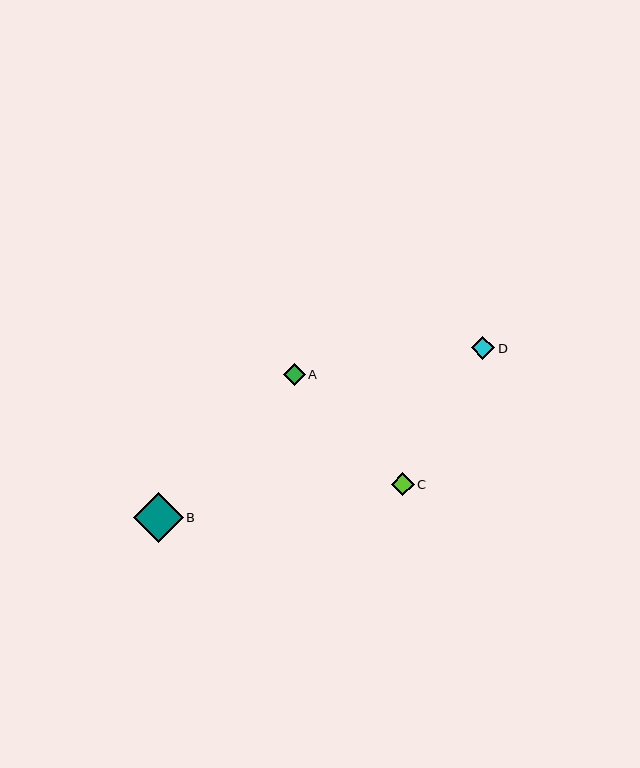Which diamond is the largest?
Diamond B is the largest with a size of approximately 50 pixels.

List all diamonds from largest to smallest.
From largest to smallest: B, D, C, A.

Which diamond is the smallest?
Diamond A is the smallest with a size of approximately 22 pixels.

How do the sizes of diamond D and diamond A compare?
Diamond D and diamond A are approximately the same size.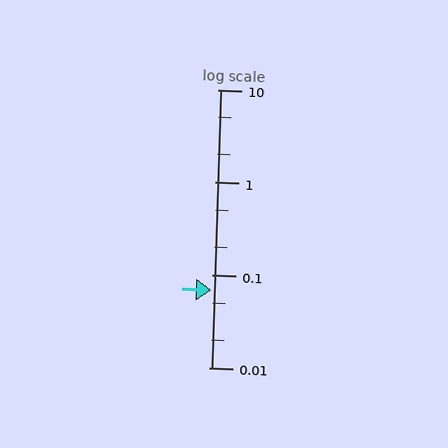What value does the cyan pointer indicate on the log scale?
The pointer indicates approximately 0.068.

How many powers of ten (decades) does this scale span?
The scale spans 3 decades, from 0.01 to 10.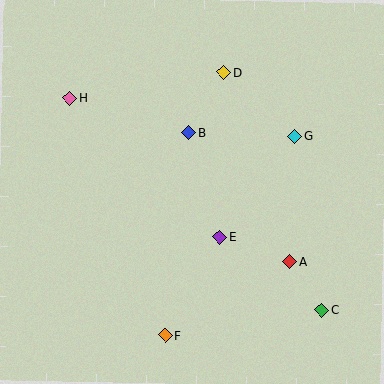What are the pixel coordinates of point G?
Point G is at (295, 136).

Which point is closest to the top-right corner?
Point G is closest to the top-right corner.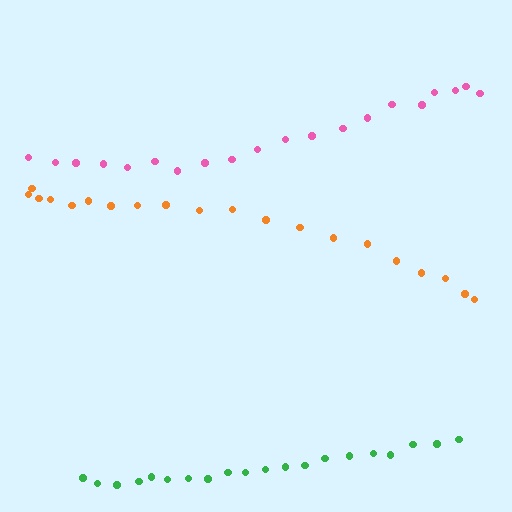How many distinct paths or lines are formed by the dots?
There are 3 distinct paths.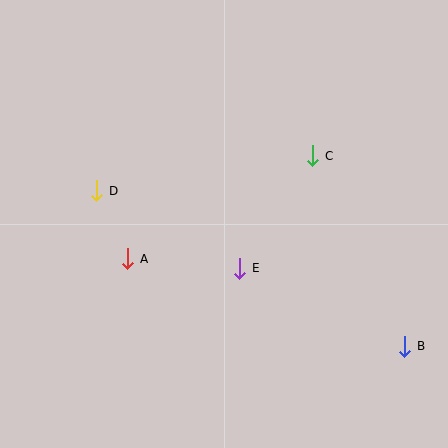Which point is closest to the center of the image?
Point E at (240, 268) is closest to the center.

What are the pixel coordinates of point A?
Point A is at (128, 259).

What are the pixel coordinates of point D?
Point D is at (97, 191).